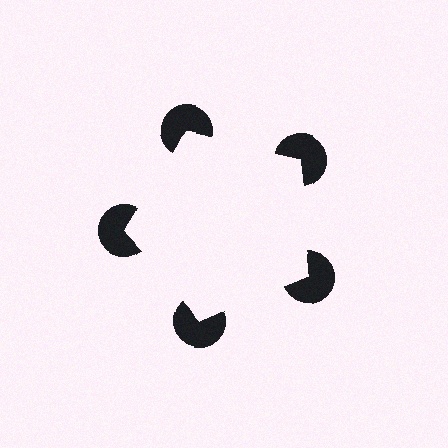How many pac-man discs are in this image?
There are 5 — one at each vertex of the illusory pentagon.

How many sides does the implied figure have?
5 sides.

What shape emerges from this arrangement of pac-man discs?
An illusory pentagon — its edges are inferred from the aligned wedge cuts in the pac-man discs, not physically drawn.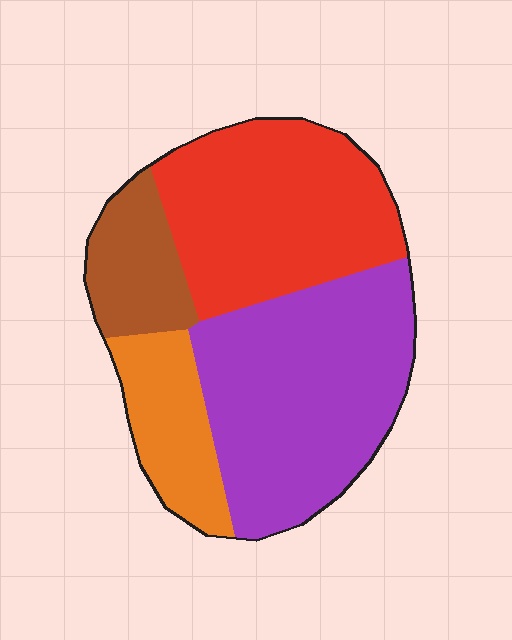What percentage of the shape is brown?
Brown covers 12% of the shape.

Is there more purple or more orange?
Purple.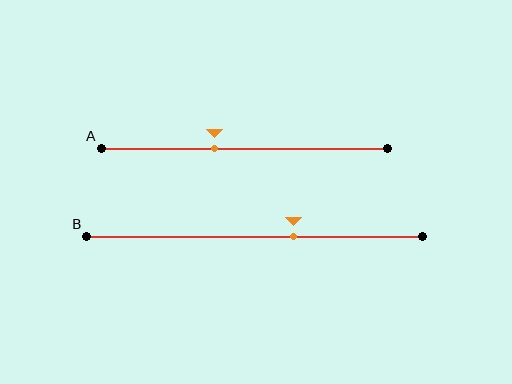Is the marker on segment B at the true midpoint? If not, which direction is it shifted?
No, the marker on segment B is shifted to the right by about 12% of the segment length.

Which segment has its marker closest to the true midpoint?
Segment A has its marker closest to the true midpoint.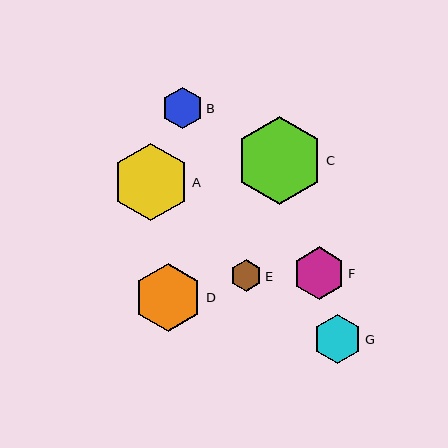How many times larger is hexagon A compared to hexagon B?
Hexagon A is approximately 1.9 times the size of hexagon B.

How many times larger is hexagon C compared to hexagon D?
Hexagon C is approximately 1.3 times the size of hexagon D.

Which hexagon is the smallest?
Hexagon E is the smallest with a size of approximately 32 pixels.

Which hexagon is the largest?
Hexagon C is the largest with a size of approximately 88 pixels.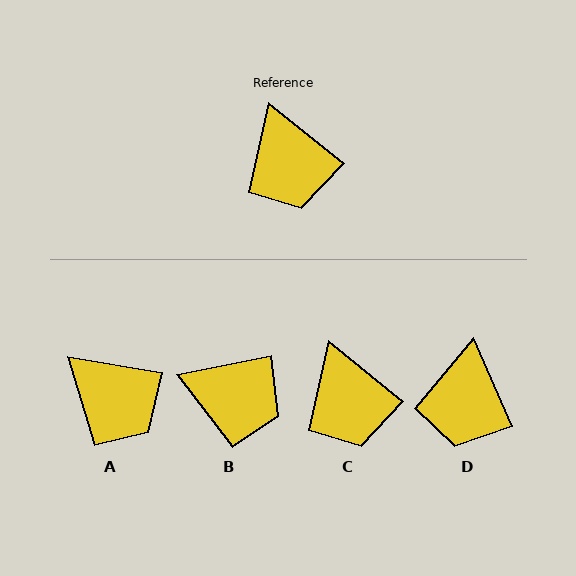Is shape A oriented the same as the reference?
No, it is off by about 29 degrees.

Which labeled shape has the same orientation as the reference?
C.